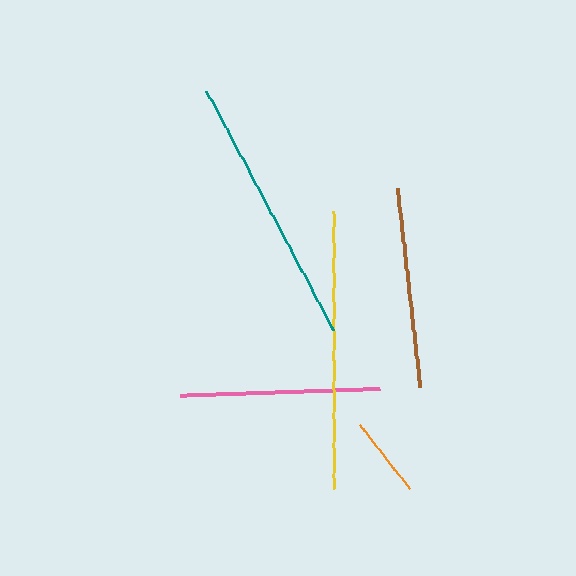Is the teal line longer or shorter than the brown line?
The teal line is longer than the brown line.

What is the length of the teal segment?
The teal segment is approximately 271 pixels long.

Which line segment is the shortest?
The orange line is the shortest at approximately 82 pixels.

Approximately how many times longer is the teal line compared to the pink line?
The teal line is approximately 1.4 times the length of the pink line.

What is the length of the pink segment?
The pink segment is approximately 201 pixels long.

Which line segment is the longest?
The yellow line is the longest at approximately 277 pixels.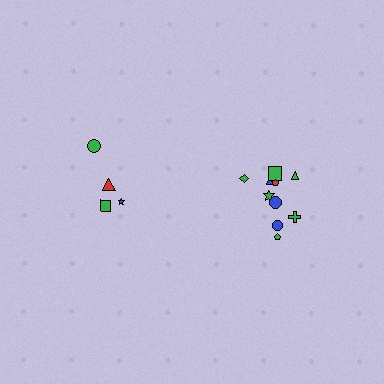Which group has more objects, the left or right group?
The right group.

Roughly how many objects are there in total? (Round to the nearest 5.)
Roughly 15 objects in total.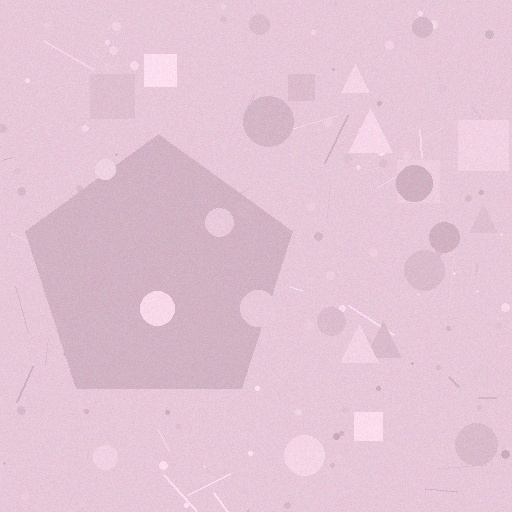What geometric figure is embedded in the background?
A pentagon is embedded in the background.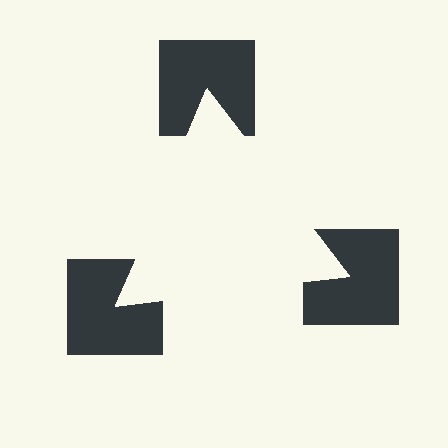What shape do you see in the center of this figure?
An illusory triangle — its edges are inferred from the aligned wedge cuts in the notched squares, not physically drawn.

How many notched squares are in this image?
There are 3 — one at each vertex of the illusory triangle.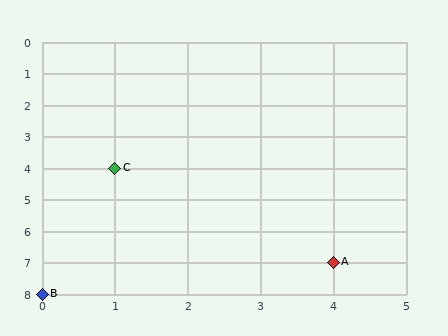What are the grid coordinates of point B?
Point B is at grid coordinates (0, 8).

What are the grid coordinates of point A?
Point A is at grid coordinates (4, 7).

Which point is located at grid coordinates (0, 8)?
Point B is at (0, 8).